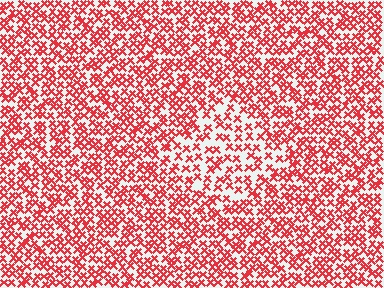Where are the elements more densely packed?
The elements are more densely packed outside the diamond boundary.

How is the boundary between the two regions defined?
The boundary is defined by a change in element density (approximately 1.6x ratio). All elements are the same color, size, and shape.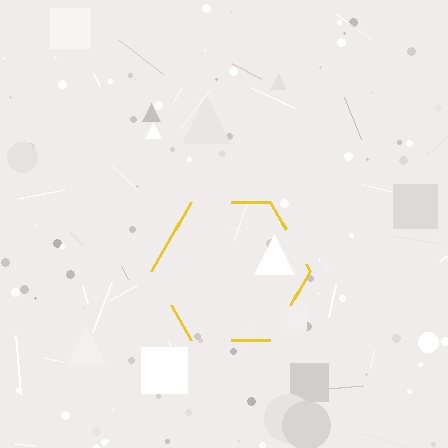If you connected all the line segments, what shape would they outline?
They would outline a hexagon.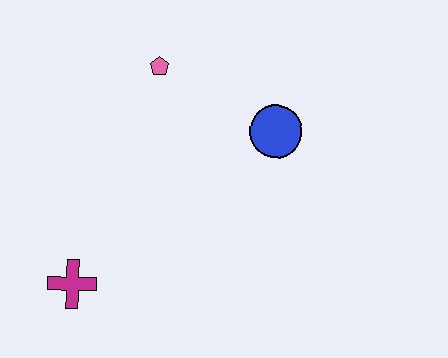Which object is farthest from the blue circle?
The magenta cross is farthest from the blue circle.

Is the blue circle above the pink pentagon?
No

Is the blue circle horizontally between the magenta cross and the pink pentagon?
No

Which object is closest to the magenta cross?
The pink pentagon is closest to the magenta cross.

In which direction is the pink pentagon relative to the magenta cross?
The pink pentagon is above the magenta cross.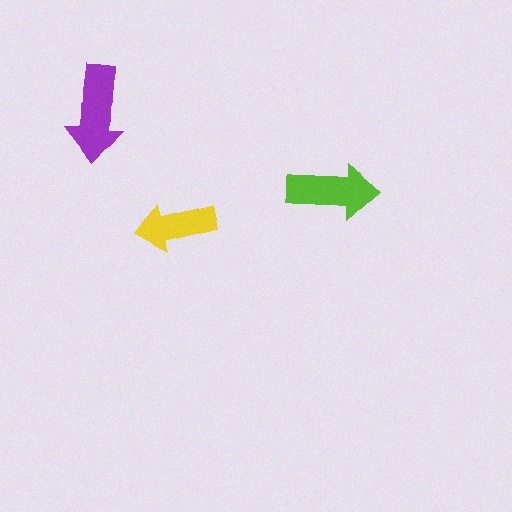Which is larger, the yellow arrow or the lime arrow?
The lime one.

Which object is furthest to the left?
The purple arrow is leftmost.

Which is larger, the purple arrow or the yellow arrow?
The purple one.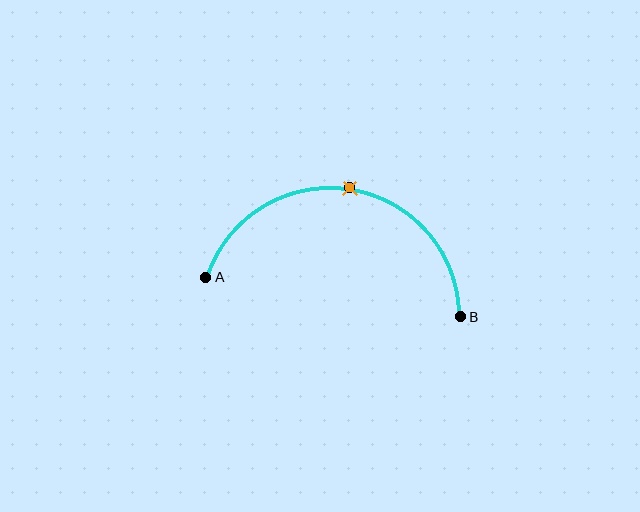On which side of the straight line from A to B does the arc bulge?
The arc bulges above the straight line connecting A and B.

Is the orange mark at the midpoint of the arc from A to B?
Yes. The orange mark lies on the arc at equal arc-length from both A and B — it is the arc midpoint.